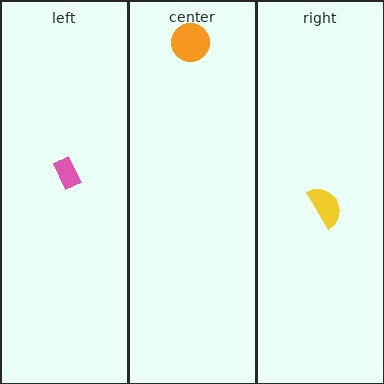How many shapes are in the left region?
1.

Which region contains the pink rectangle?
The left region.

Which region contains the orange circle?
The center region.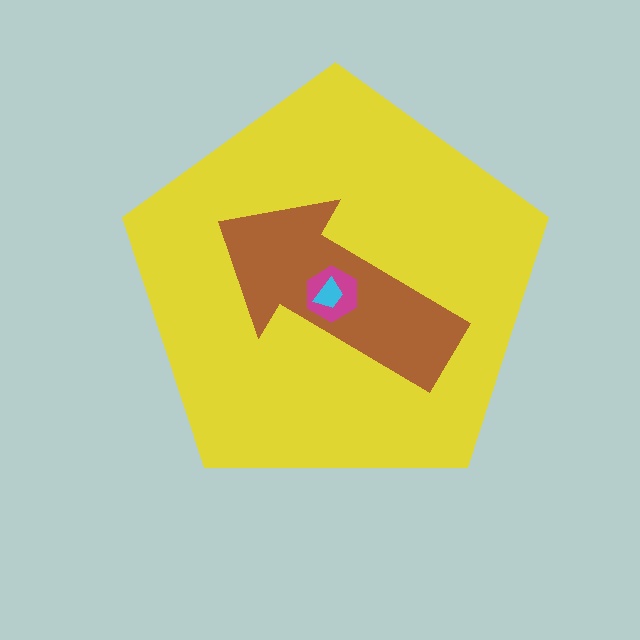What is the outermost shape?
The yellow pentagon.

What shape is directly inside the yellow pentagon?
The brown arrow.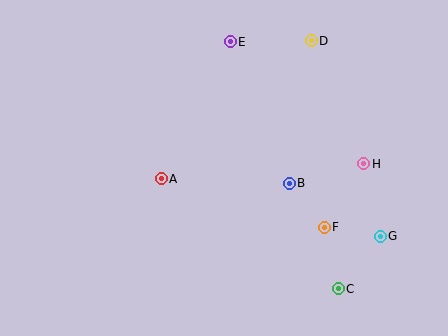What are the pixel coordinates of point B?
Point B is at (289, 183).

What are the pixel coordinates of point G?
Point G is at (380, 236).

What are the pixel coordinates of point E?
Point E is at (230, 42).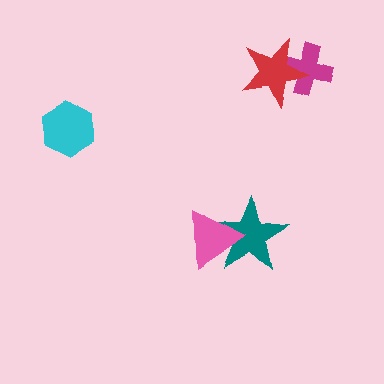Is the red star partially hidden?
No, no other shape covers it.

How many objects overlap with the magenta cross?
1 object overlaps with the magenta cross.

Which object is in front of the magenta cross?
The red star is in front of the magenta cross.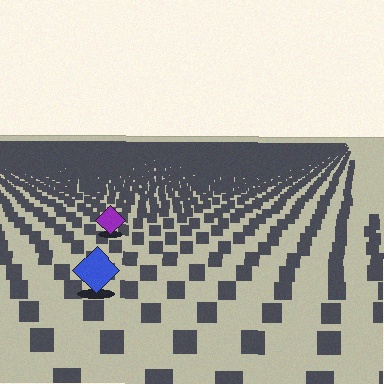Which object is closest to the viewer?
The blue diamond is closest. The texture marks near it are larger and more spread out.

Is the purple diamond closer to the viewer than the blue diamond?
No. The blue diamond is closer — you can tell from the texture gradient: the ground texture is coarser near it.